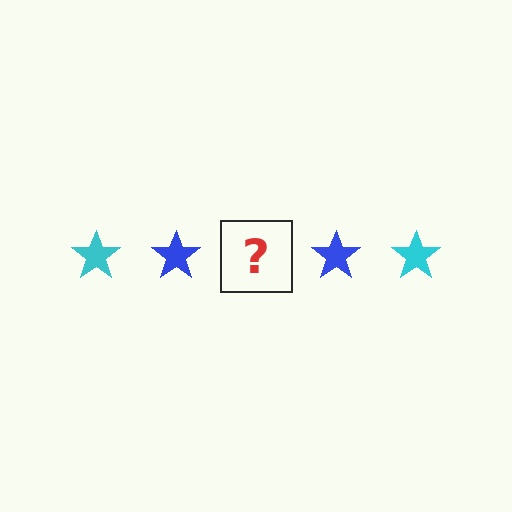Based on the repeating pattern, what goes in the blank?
The blank should be a cyan star.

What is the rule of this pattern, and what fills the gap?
The rule is that the pattern cycles through cyan, blue stars. The gap should be filled with a cyan star.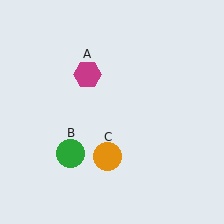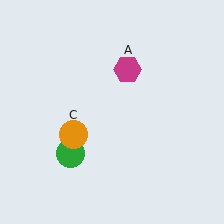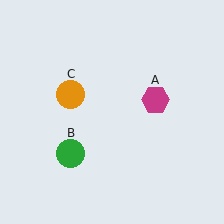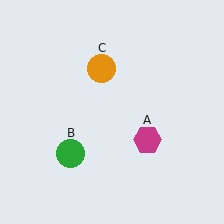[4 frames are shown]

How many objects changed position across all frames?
2 objects changed position: magenta hexagon (object A), orange circle (object C).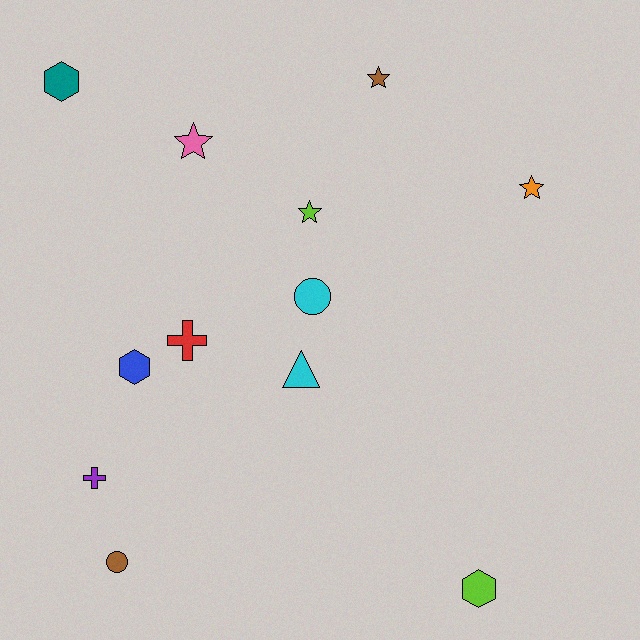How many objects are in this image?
There are 12 objects.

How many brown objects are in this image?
There are 2 brown objects.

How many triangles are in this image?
There is 1 triangle.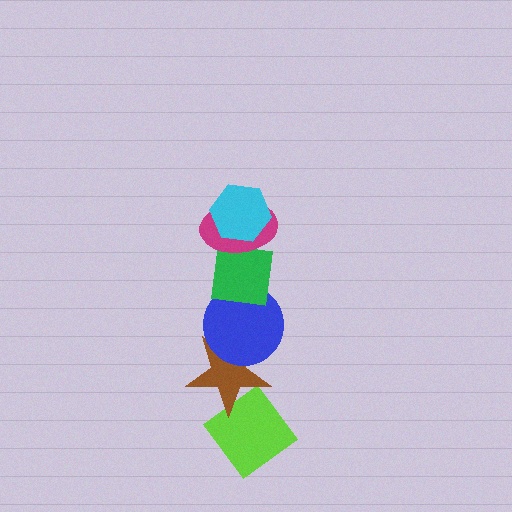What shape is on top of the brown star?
The blue circle is on top of the brown star.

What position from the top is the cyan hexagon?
The cyan hexagon is 1st from the top.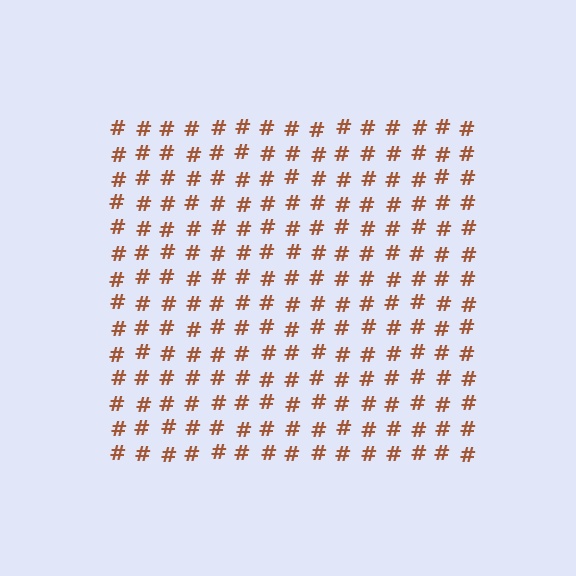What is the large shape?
The large shape is a square.